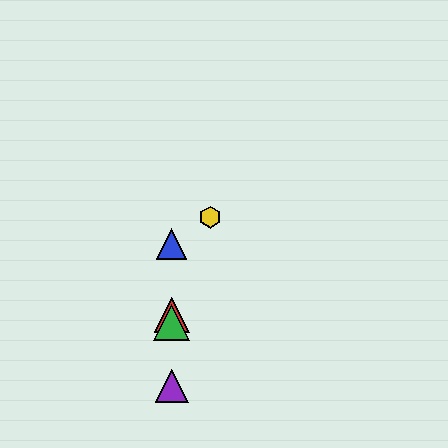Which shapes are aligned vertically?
The red triangle, the blue triangle, the green triangle, the purple triangle are aligned vertically.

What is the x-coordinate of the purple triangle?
The purple triangle is at x≈172.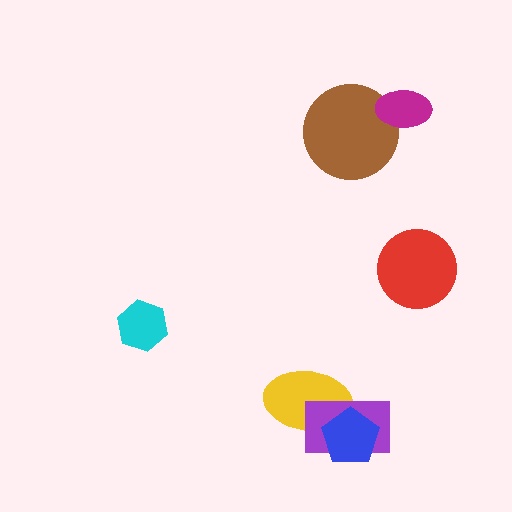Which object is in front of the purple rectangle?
The blue pentagon is in front of the purple rectangle.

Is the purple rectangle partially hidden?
Yes, it is partially covered by another shape.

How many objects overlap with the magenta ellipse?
1 object overlaps with the magenta ellipse.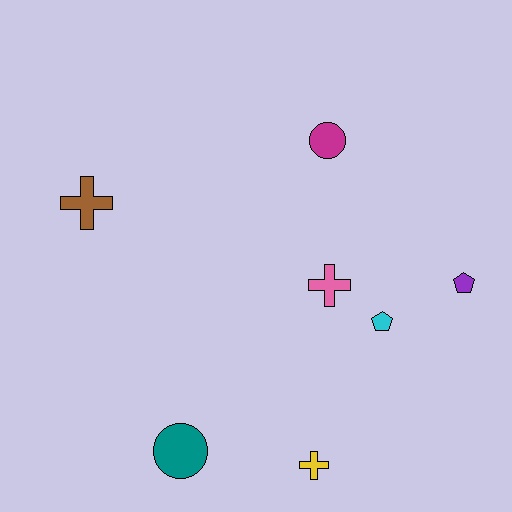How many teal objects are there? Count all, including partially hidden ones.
There is 1 teal object.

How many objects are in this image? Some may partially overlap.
There are 7 objects.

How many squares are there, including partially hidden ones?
There are no squares.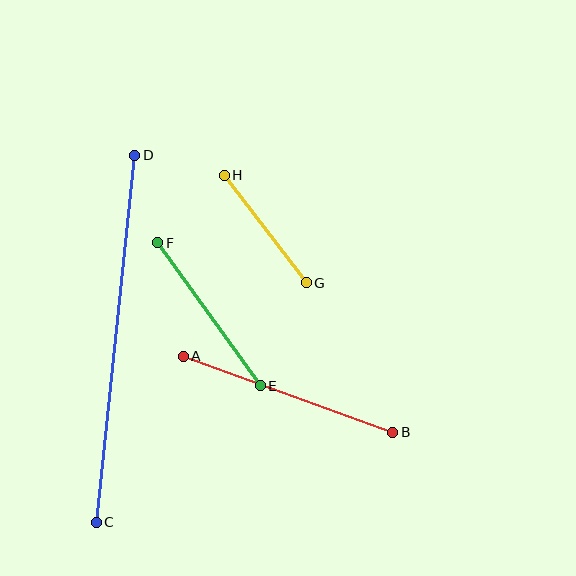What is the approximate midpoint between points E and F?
The midpoint is at approximately (209, 314) pixels.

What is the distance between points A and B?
The distance is approximately 223 pixels.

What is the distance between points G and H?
The distance is approximately 135 pixels.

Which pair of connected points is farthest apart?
Points C and D are farthest apart.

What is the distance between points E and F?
The distance is approximately 176 pixels.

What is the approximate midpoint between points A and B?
The midpoint is at approximately (288, 394) pixels.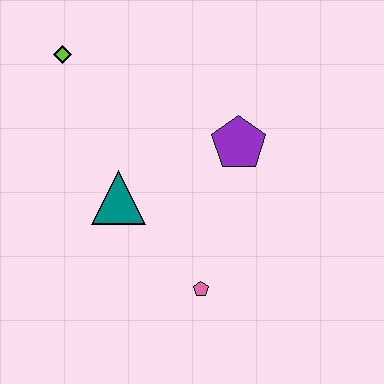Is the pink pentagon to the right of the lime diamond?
Yes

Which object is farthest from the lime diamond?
The pink pentagon is farthest from the lime diamond.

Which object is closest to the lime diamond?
The teal triangle is closest to the lime diamond.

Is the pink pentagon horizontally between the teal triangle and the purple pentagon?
Yes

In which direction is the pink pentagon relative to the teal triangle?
The pink pentagon is below the teal triangle.